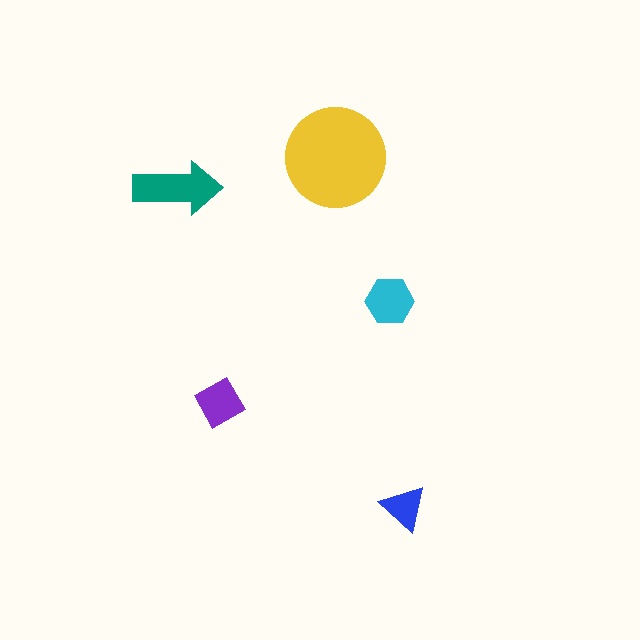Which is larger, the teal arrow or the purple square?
The teal arrow.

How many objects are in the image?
There are 5 objects in the image.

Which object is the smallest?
The blue triangle.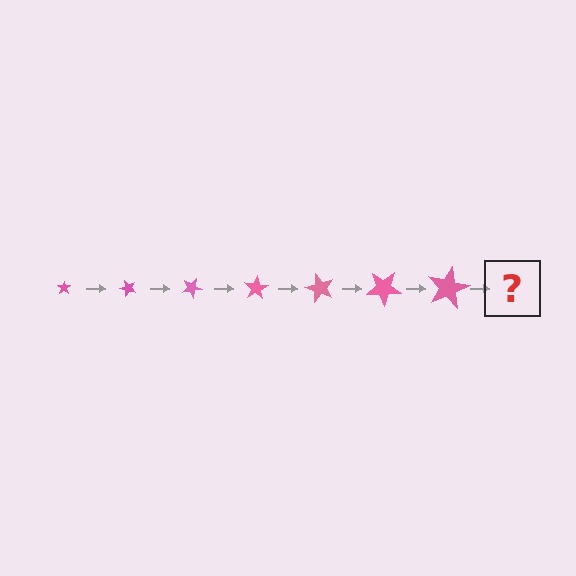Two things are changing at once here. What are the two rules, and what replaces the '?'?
The two rules are that the star grows larger each step and it rotates 50 degrees each step. The '?' should be a star, larger than the previous one and rotated 350 degrees from the start.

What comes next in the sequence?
The next element should be a star, larger than the previous one and rotated 350 degrees from the start.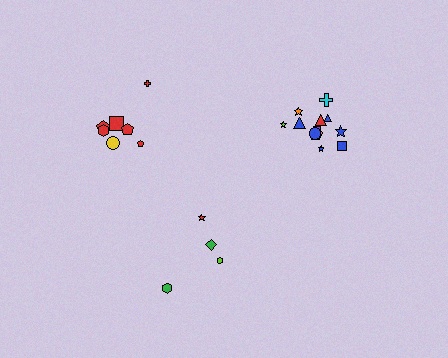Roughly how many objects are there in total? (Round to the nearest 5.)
Roughly 25 objects in total.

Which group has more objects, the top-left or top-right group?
The top-right group.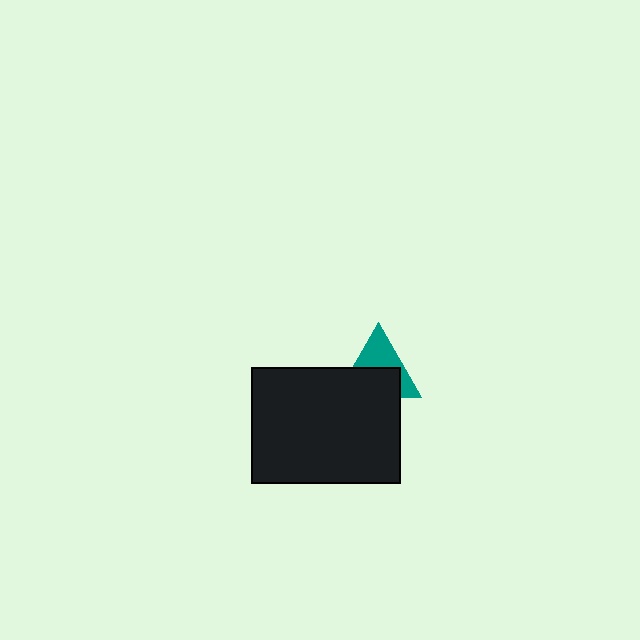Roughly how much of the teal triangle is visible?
About half of it is visible (roughly 47%).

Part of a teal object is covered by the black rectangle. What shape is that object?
It is a triangle.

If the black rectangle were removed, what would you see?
You would see the complete teal triangle.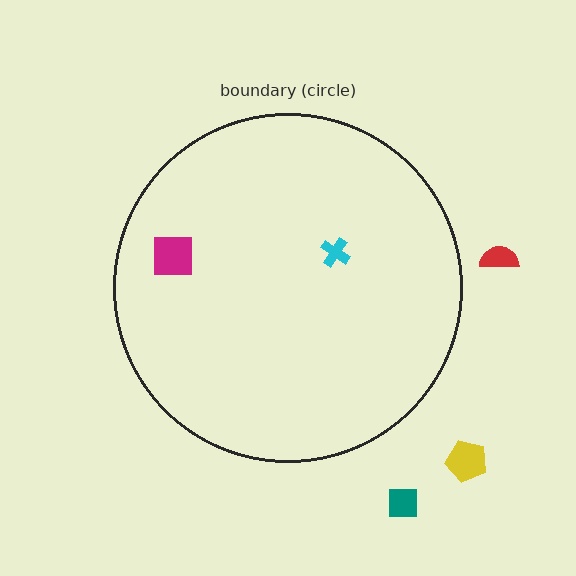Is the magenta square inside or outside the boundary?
Inside.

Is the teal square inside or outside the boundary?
Outside.